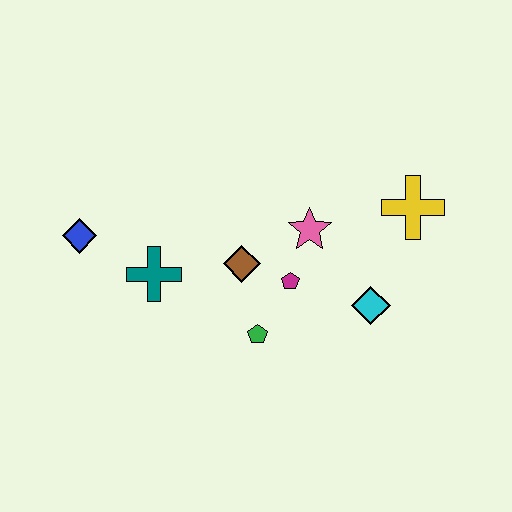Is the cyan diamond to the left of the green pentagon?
No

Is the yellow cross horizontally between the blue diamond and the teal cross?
No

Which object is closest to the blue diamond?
The teal cross is closest to the blue diamond.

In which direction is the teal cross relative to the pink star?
The teal cross is to the left of the pink star.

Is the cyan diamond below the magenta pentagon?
Yes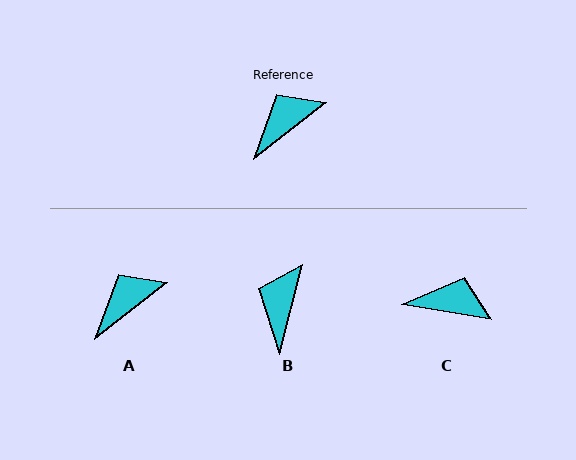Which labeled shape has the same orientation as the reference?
A.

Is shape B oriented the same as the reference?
No, it is off by about 38 degrees.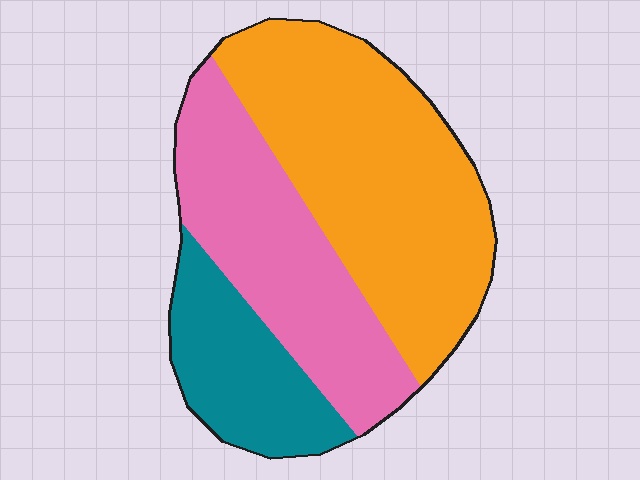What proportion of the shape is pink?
Pink covers 33% of the shape.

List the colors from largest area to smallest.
From largest to smallest: orange, pink, teal.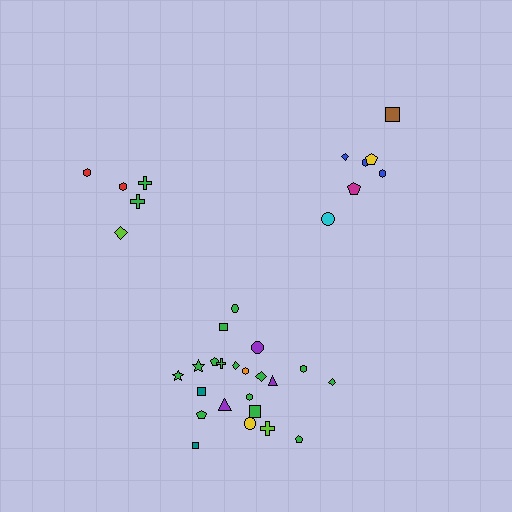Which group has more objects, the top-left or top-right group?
The top-right group.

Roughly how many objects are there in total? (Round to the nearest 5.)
Roughly 35 objects in total.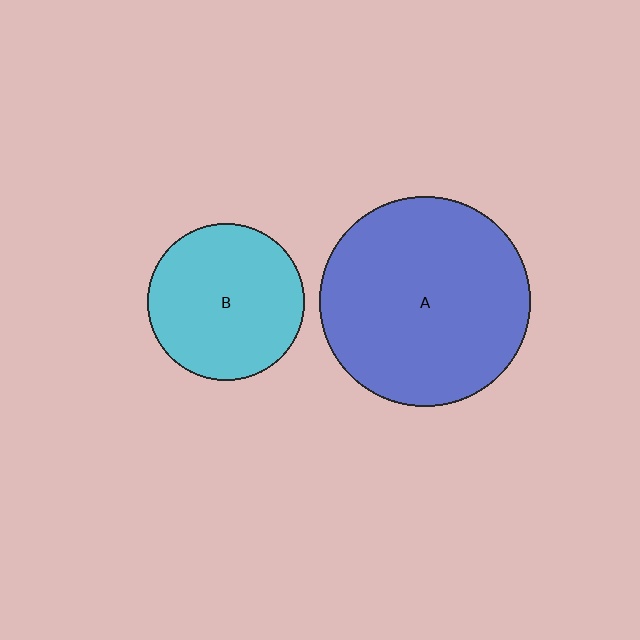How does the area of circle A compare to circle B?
Approximately 1.8 times.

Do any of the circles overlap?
No, none of the circles overlap.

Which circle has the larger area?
Circle A (blue).